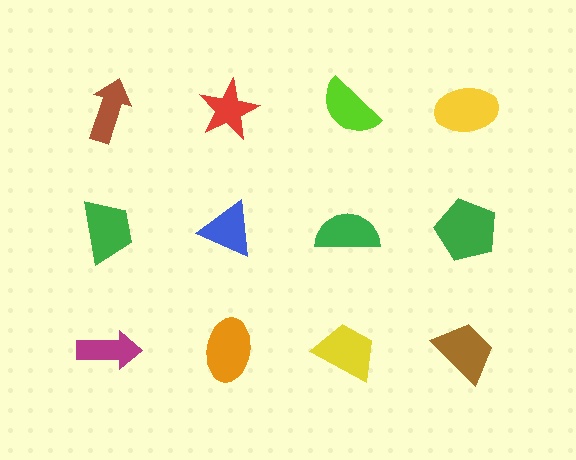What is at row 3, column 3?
A yellow trapezoid.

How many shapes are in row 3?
4 shapes.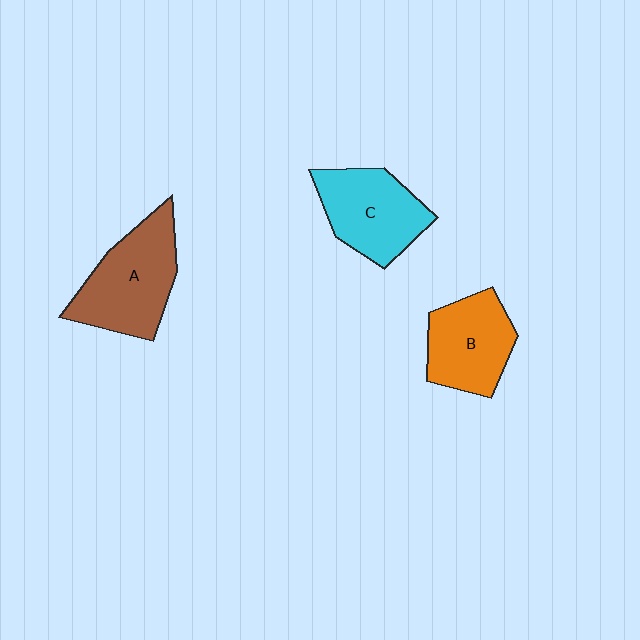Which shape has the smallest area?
Shape B (orange).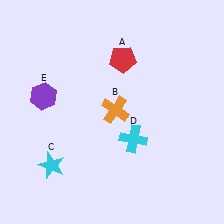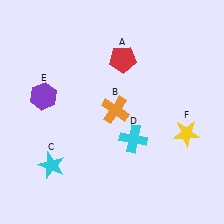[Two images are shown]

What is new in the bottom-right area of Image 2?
A yellow star (F) was added in the bottom-right area of Image 2.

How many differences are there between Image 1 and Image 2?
There is 1 difference between the two images.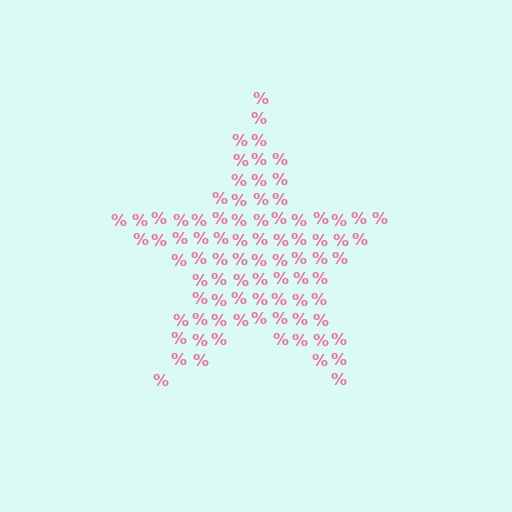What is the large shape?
The large shape is a star.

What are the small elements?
The small elements are percent signs.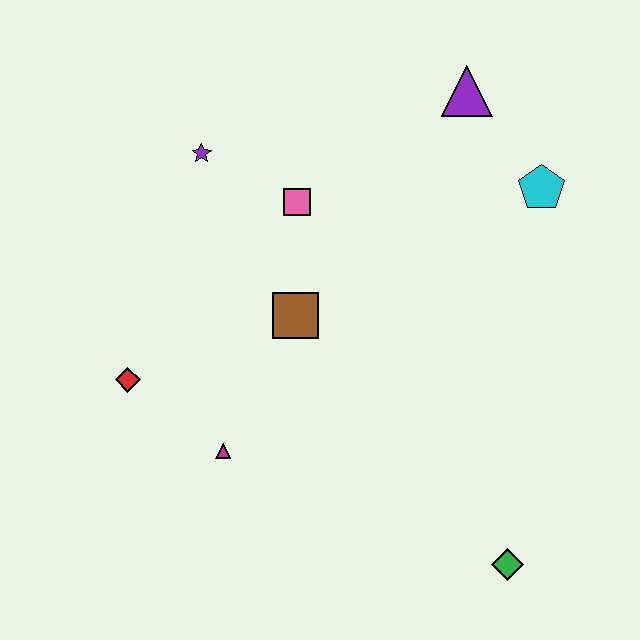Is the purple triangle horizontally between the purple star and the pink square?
No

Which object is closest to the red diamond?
The magenta triangle is closest to the red diamond.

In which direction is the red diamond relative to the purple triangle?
The red diamond is to the left of the purple triangle.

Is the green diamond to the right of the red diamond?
Yes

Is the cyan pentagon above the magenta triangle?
Yes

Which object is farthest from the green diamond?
The purple star is farthest from the green diamond.